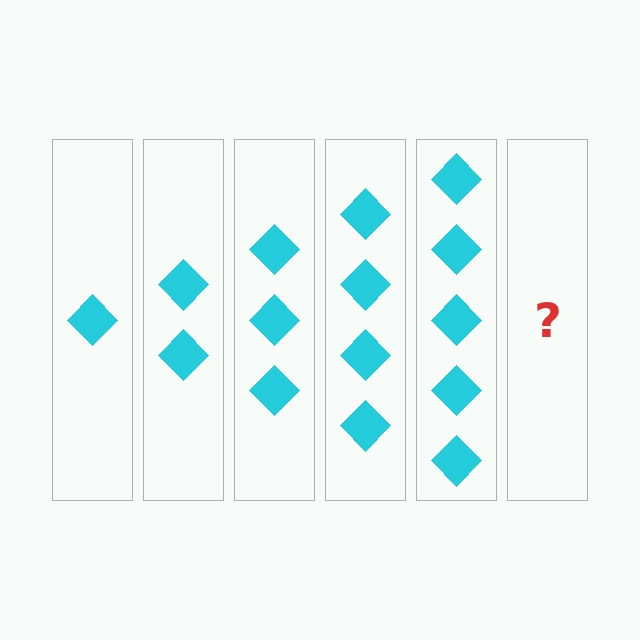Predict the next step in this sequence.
The next step is 6 diamonds.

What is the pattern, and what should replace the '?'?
The pattern is that each step adds one more diamond. The '?' should be 6 diamonds.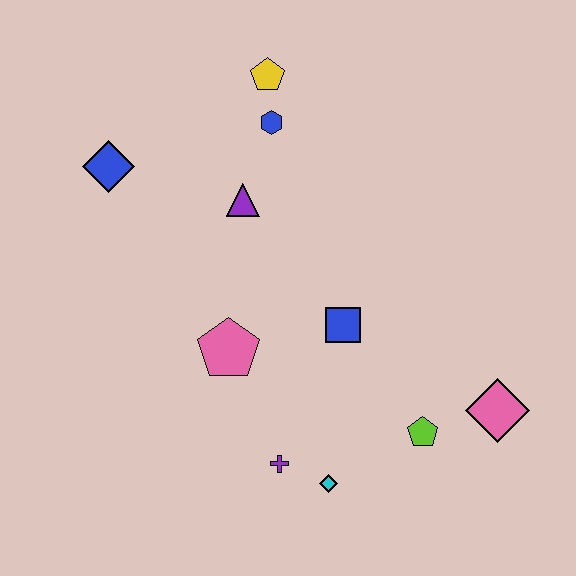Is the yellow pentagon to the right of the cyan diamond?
No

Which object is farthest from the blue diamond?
The pink diamond is farthest from the blue diamond.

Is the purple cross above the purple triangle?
No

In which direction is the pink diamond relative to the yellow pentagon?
The pink diamond is below the yellow pentagon.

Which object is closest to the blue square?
The pink pentagon is closest to the blue square.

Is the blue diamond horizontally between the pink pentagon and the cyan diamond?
No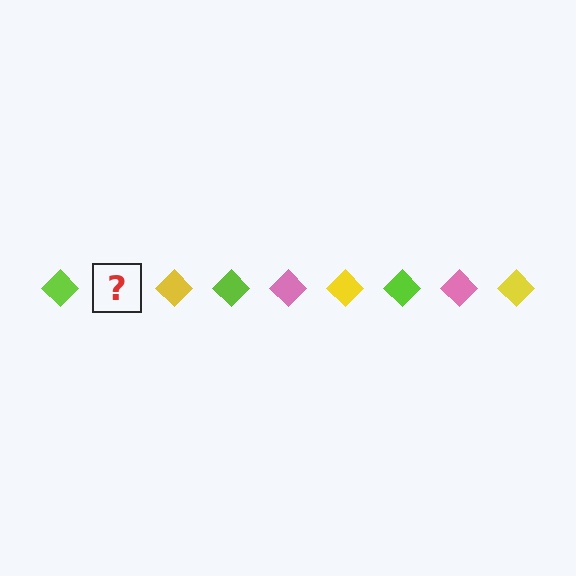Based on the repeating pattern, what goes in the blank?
The blank should be a pink diamond.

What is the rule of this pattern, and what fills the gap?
The rule is that the pattern cycles through lime, pink, yellow diamonds. The gap should be filled with a pink diamond.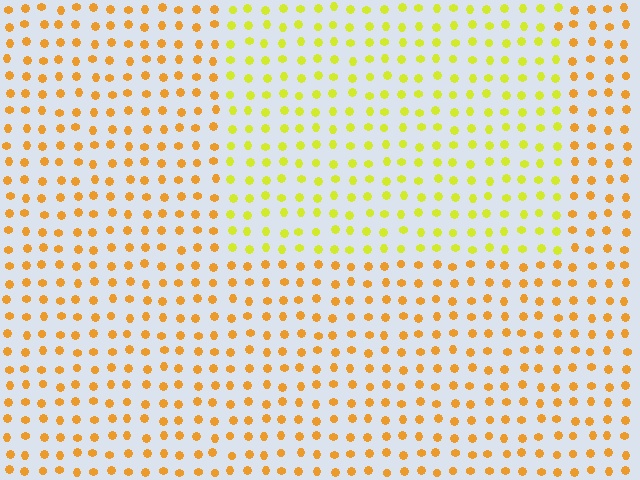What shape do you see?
I see a rectangle.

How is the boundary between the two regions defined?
The boundary is defined purely by a slight shift in hue (about 32 degrees). Spacing, size, and orientation are identical on both sides.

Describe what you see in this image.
The image is filled with small orange elements in a uniform arrangement. A rectangle-shaped region is visible where the elements are tinted to a slightly different hue, forming a subtle color boundary.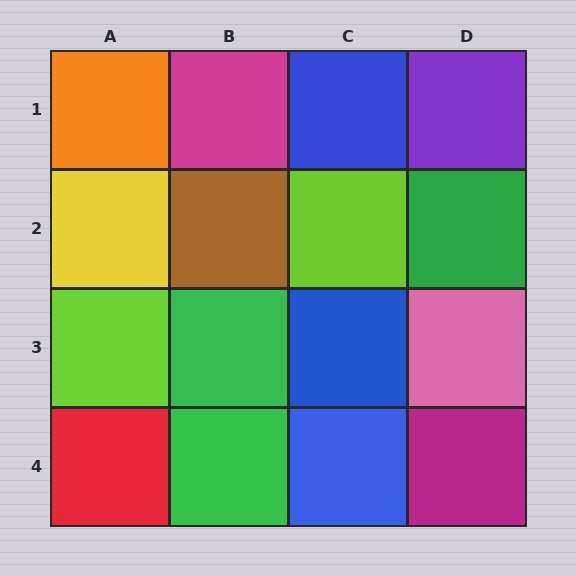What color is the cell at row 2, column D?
Green.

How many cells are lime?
2 cells are lime.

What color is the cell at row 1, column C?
Blue.